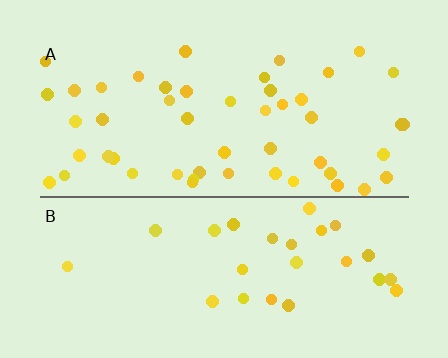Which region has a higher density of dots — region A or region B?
A (the top).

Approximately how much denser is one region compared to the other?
Approximately 1.8× — region A over region B.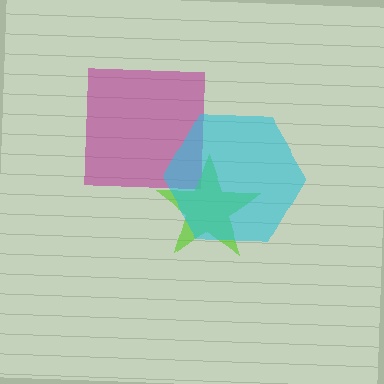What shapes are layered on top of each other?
The layered shapes are: a magenta square, a lime star, a cyan hexagon.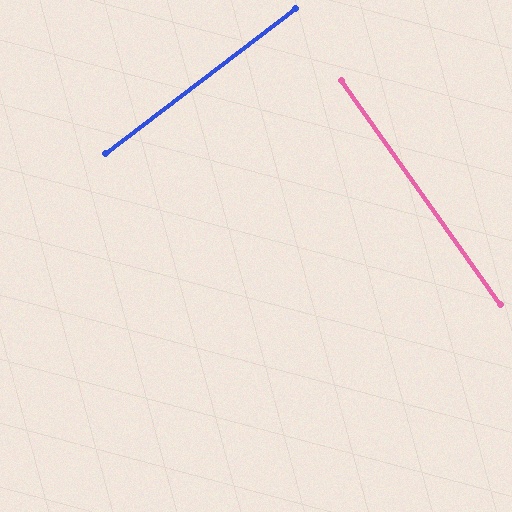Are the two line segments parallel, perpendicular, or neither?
Perpendicular — they meet at approximately 88°.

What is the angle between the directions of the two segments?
Approximately 88 degrees.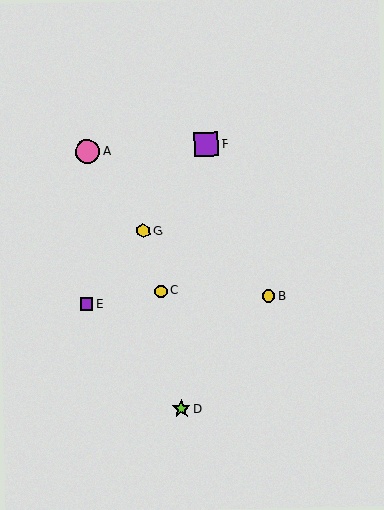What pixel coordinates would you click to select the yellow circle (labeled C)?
Click at (161, 291) to select the yellow circle C.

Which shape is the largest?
The purple square (labeled F) is the largest.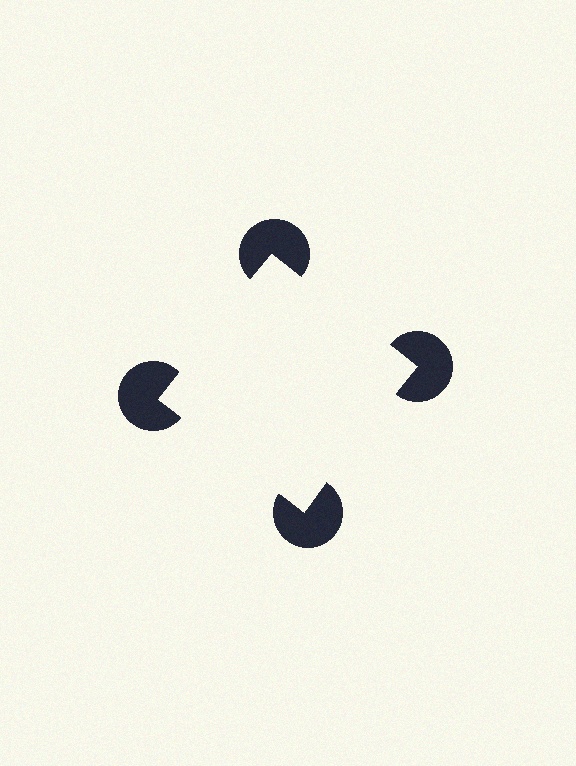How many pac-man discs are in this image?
There are 4 — one at each vertex of the illusory square.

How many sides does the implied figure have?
4 sides.